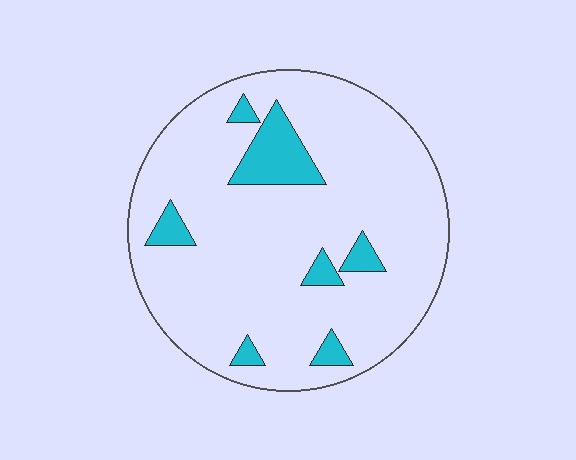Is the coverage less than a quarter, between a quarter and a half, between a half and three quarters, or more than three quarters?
Less than a quarter.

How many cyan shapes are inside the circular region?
7.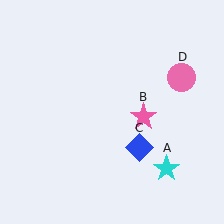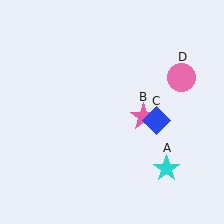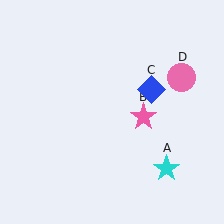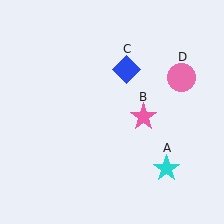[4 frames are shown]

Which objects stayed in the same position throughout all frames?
Cyan star (object A) and pink star (object B) and pink circle (object D) remained stationary.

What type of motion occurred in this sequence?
The blue diamond (object C) rotated counterclockwise around the center of the scene.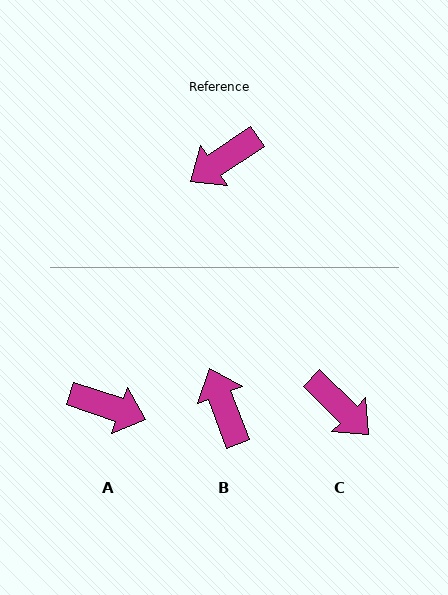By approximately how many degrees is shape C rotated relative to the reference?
Approximately 102 degrees counter-clockwise.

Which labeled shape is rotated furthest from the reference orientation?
A, about 128 degrees away.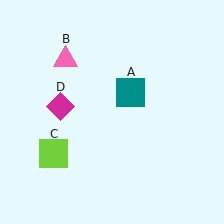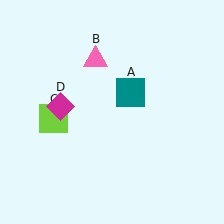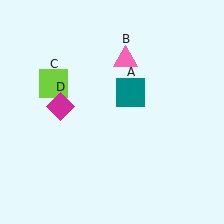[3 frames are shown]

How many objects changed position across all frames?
2 objects changed position: pink triangle (object B), lime square (object C).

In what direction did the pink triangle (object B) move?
The pink triangle (object B) moved right.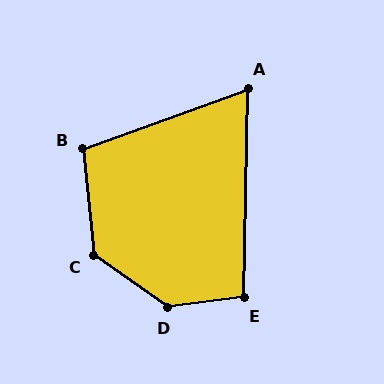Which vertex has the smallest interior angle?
A, at approximately 69 degrees.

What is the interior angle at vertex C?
Approximately 130 degrees (obtuse).